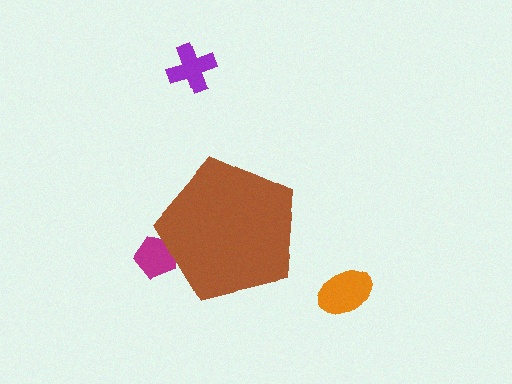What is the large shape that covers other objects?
A brown pentagon.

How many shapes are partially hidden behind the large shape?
1 shape is partially hidden.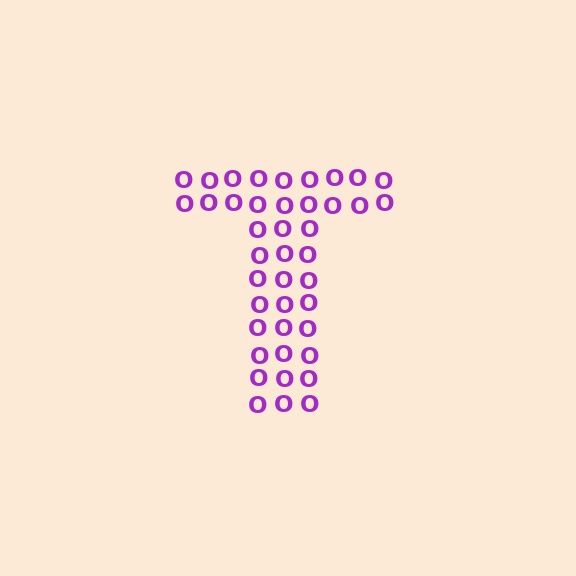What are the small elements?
The small elements are letter O's.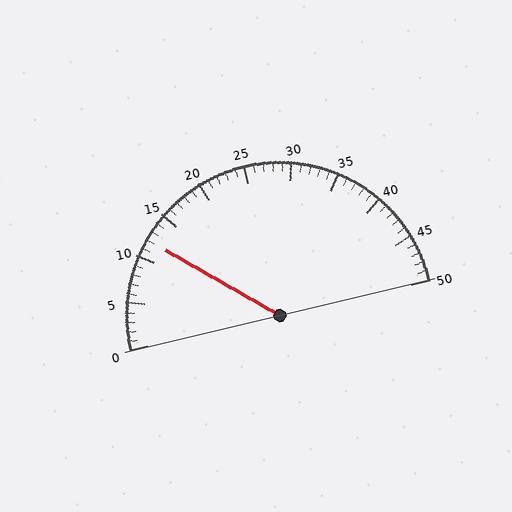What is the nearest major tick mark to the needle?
The nearest major tick mark is 10.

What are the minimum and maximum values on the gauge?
The gauge ranges from 0 to 50.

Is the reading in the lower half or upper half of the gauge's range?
The reading is in the lower half of the range (0 to 50).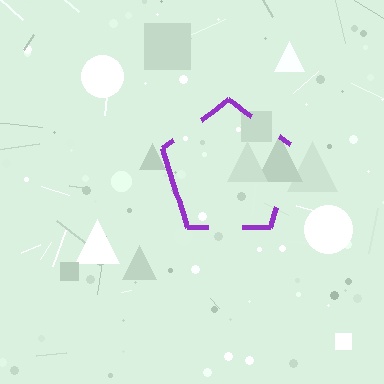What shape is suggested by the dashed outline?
The dashed outline suggests a pentagon.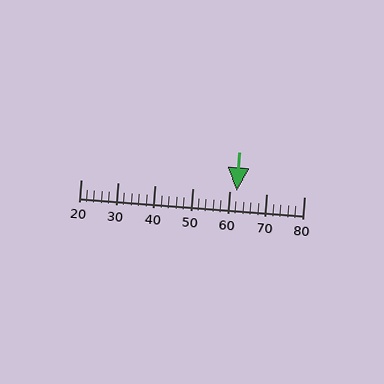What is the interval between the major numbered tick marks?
The major tick marks are spaced 10 units apart.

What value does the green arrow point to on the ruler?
The green arrow points to approximately 62.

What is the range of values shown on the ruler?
The ruler shows values from 20 to 80.